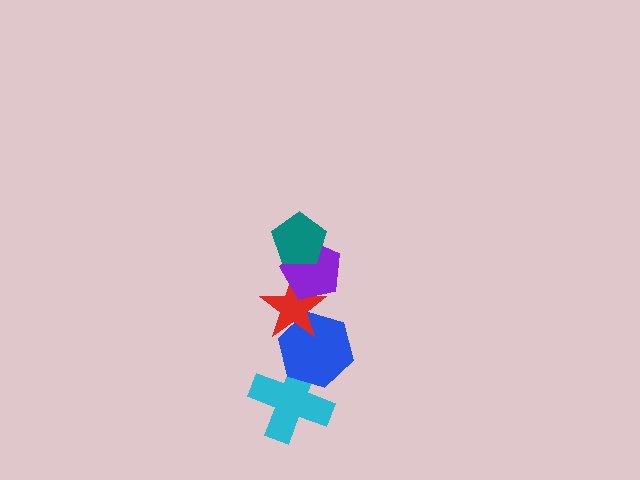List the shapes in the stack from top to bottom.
From top to bottom: the teal pentagon, the purple pentagon, the red star, the blue hexagon, the cyan cross.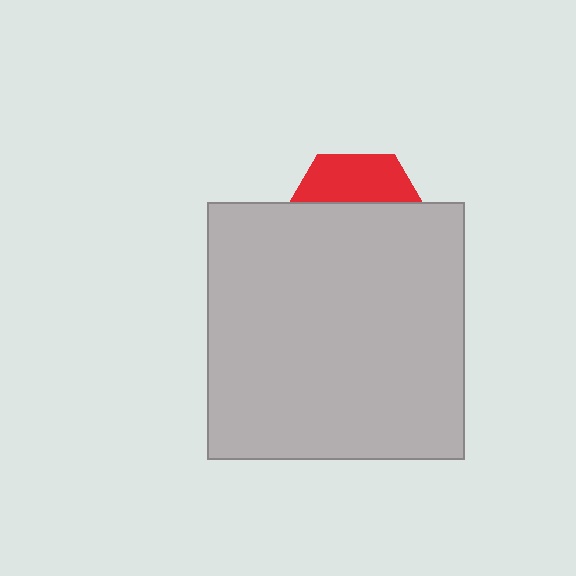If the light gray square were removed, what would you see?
You would see the complete red hexagon.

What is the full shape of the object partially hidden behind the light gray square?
The partially hidden object is a red hexagon.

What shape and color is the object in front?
The object in front is a light gray square.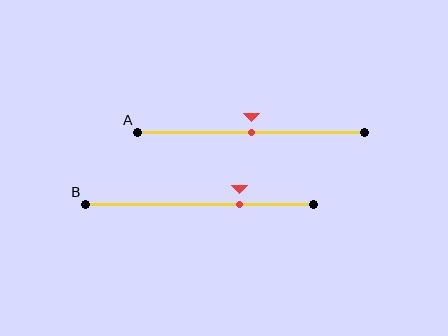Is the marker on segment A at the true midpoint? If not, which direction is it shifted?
Yes, the marker on segment A is at the true midpoint.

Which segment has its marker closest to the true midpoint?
Segment A has its marker closest to the true midpoint.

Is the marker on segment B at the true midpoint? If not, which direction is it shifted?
No, the marker on segment B is shifted to the right by about 18% of the segment length.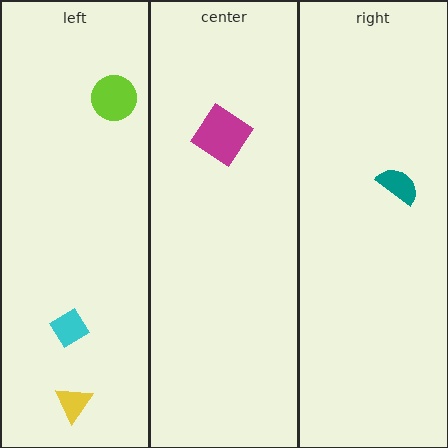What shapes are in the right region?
The teal semicircle.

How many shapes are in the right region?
1.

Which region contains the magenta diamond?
The center region.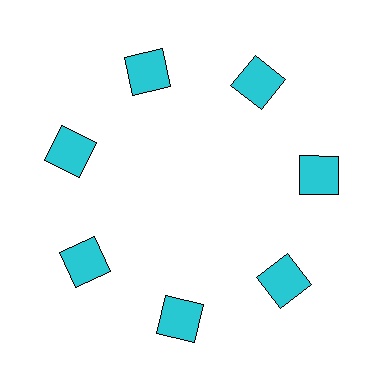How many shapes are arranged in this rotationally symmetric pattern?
There are 7 shapes, arranged in 7 groups of 1.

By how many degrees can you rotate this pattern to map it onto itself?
The pattern maps onto itself every 51 degrees of rotation.